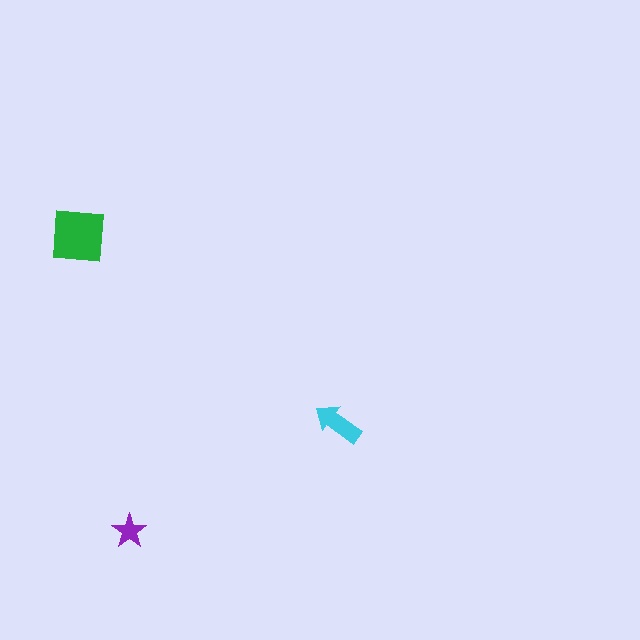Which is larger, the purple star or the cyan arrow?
The cyan arrow.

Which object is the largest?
The green square.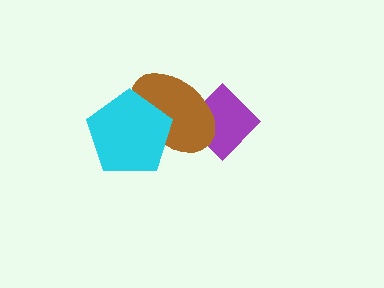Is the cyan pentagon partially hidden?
No, no other shape covers it.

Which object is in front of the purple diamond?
The brown ellipse is in front of the purple diamond.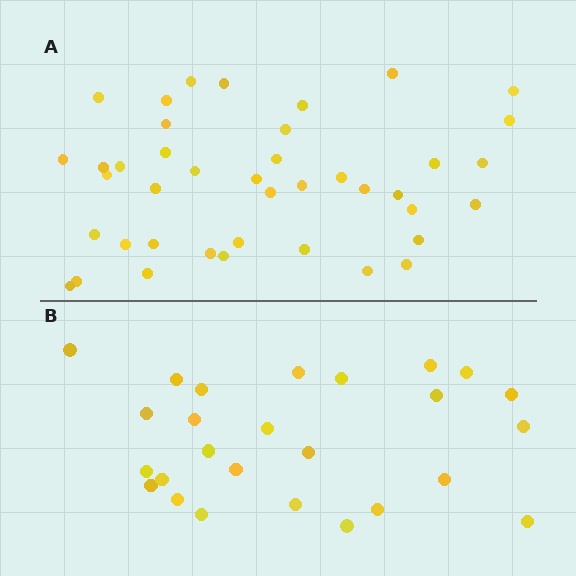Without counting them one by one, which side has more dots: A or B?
Region A (the top region) has more dots.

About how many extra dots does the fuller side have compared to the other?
Region A has approximately 15 more dots than region B.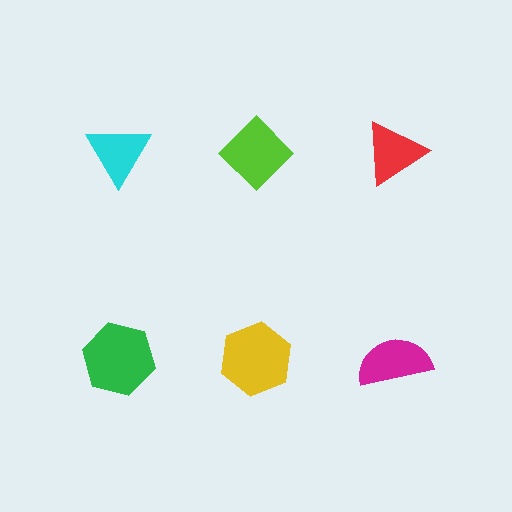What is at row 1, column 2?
A lime diamond.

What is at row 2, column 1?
A green hexagon.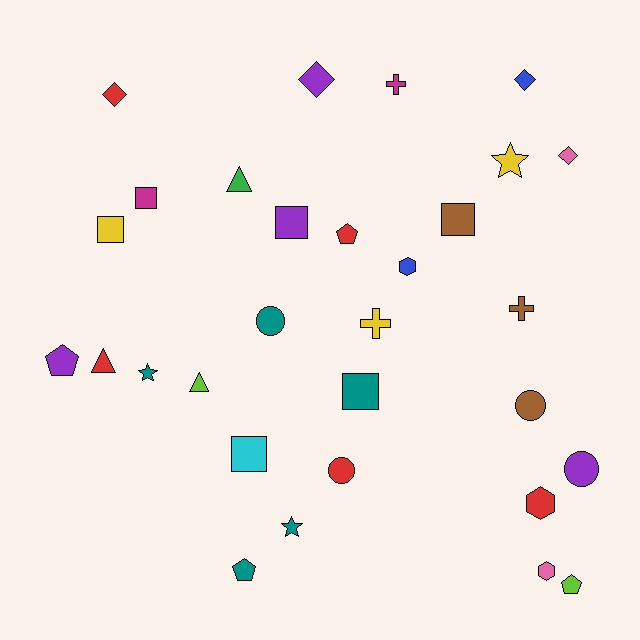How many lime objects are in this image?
There are 2 lime objects.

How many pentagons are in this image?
There are 4 pentagons.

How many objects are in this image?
There are 30 objects.